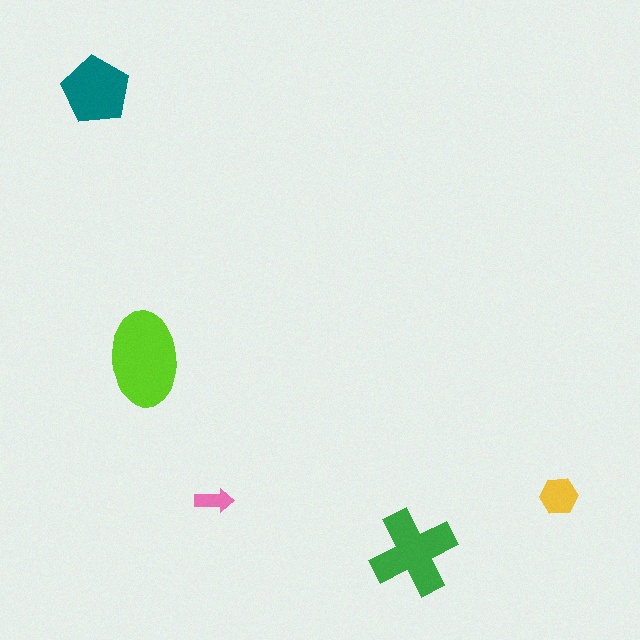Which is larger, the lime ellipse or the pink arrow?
The lime ellipse.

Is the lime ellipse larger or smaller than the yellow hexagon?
Larger.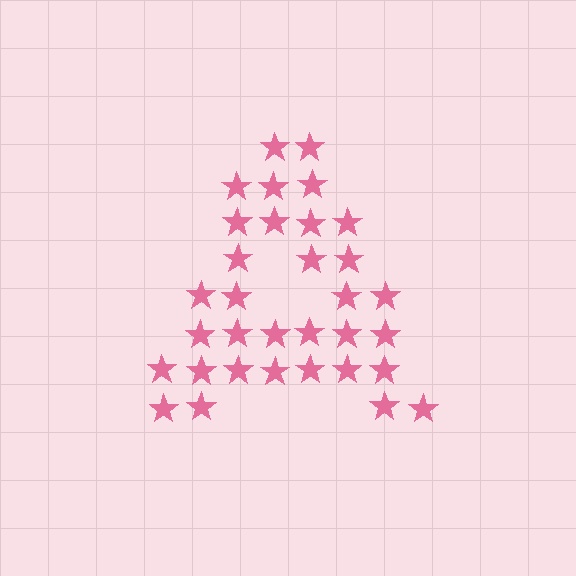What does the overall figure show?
The overall figure shows the letter A.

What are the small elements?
The small elements are stars.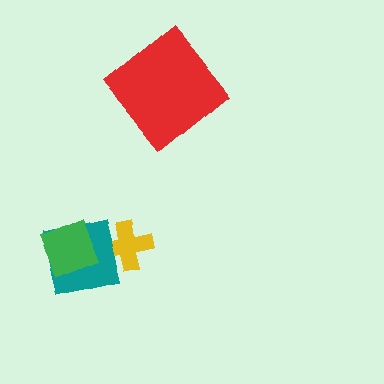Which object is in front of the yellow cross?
The teal square is in front of the yellow cross.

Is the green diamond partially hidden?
No, no other shape covers it.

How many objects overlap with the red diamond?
0 objects overlap with the red diamond.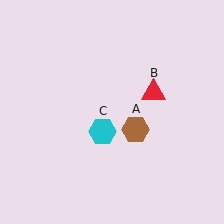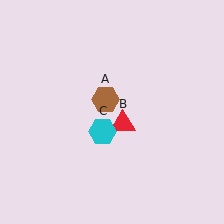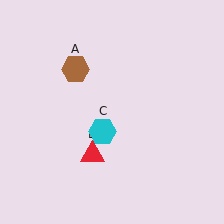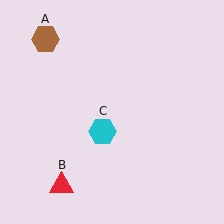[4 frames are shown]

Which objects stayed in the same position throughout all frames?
Cyan hexagon (object C) remained stationary.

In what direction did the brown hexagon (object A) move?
The brown hexagon (object A) moved up and to the left.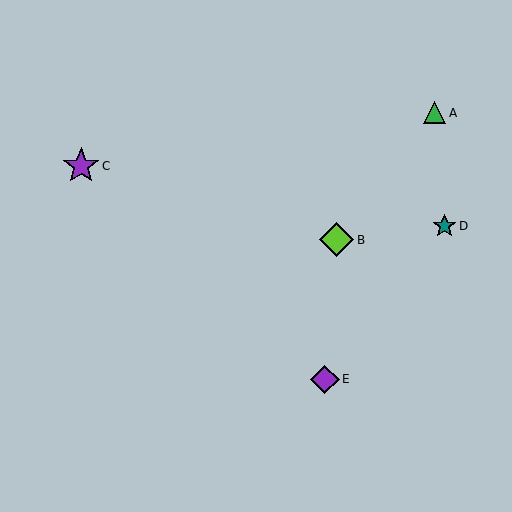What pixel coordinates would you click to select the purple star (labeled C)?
Click at (81, 166) to select the purple star C.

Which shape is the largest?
The purple star (labeled C) is the largest.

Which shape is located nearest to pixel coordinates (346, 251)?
The lime diamond (labeled B) at (337, 240) is nearest to that location.